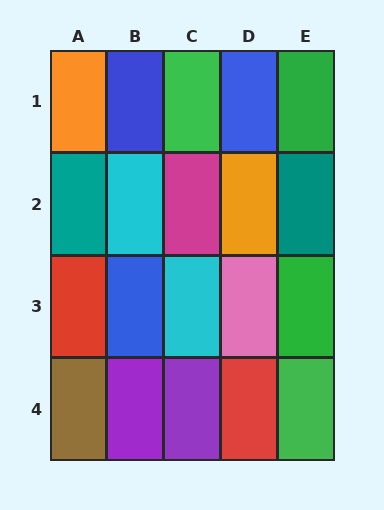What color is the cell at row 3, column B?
Blue.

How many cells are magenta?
1 cell is magenta.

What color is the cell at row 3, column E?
Green.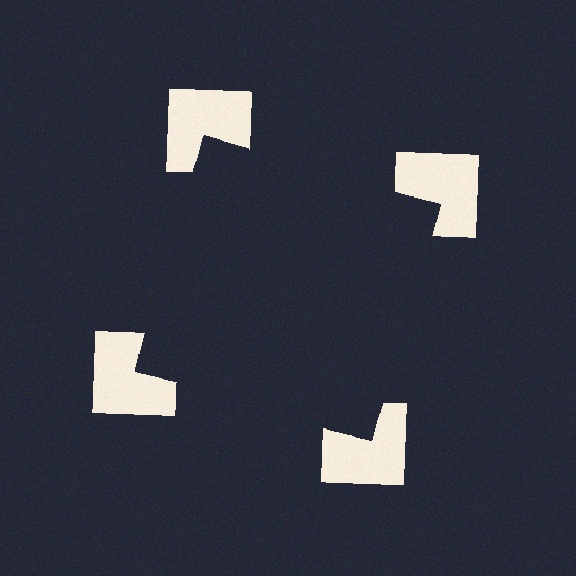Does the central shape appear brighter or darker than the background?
It typically appears slightly darker than the background, even though no actual brightness change is drawn.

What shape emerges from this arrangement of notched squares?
An illusory square — its edges are inferred from the aligned wedge cuts in the notched squares, not physically drawn.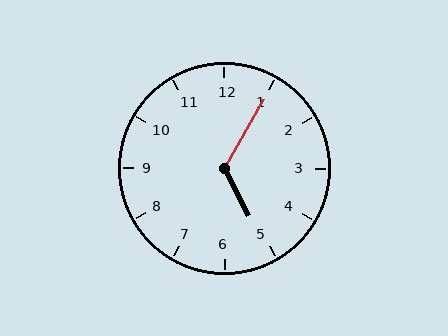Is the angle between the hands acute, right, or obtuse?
It is obtuse.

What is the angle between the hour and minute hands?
Approximately 122 degrees.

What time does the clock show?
5:05.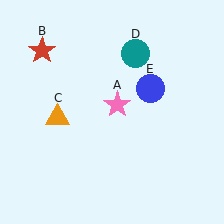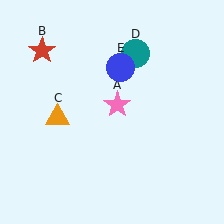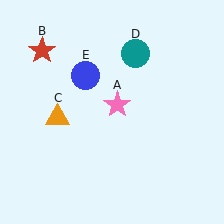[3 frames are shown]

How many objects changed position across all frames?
1 object changed position: blue circle (object E).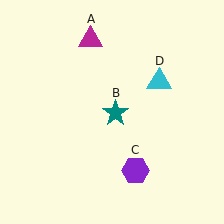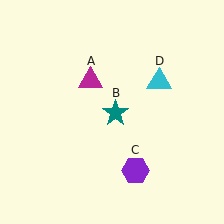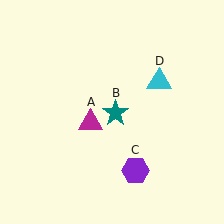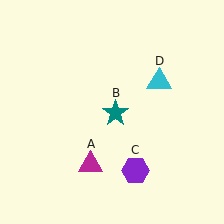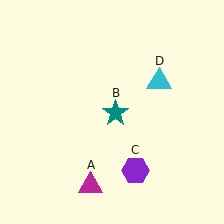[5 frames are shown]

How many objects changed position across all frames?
1 object changed position: magenta triangle (object A).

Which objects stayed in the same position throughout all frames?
Teal star (object B) and purple hexagon (object C) and cyan triangle (object D) remained stationary.